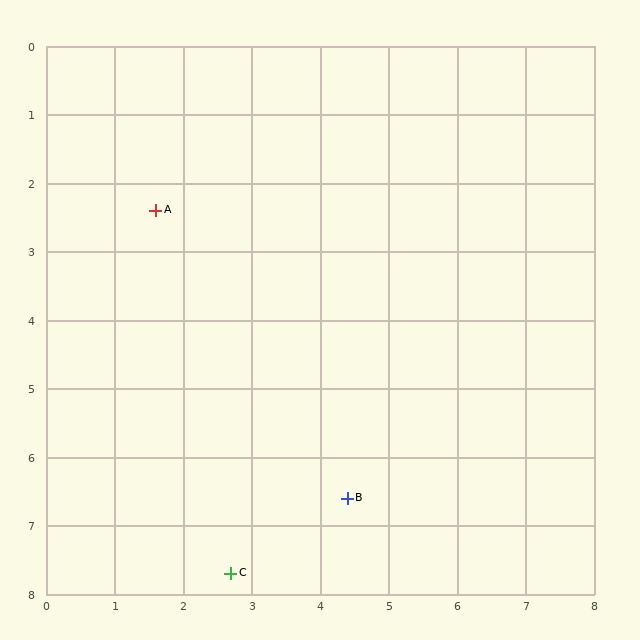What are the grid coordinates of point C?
Point C is at approximately (2.7, 7.7).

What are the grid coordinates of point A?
Point A is at approximately (1.6, 2.4).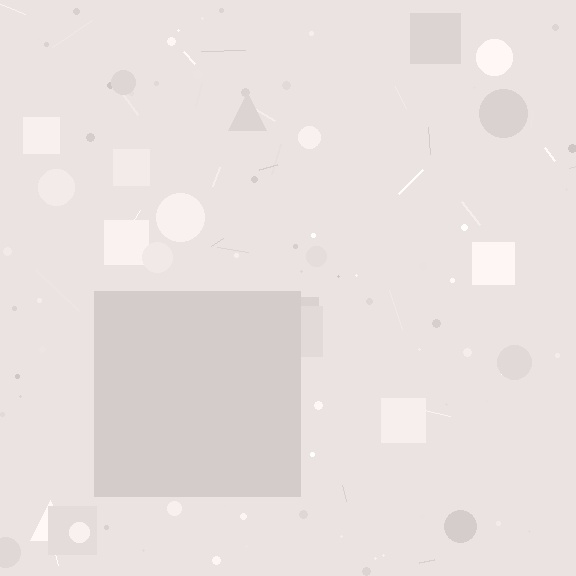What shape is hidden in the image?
A square is hidden in the image.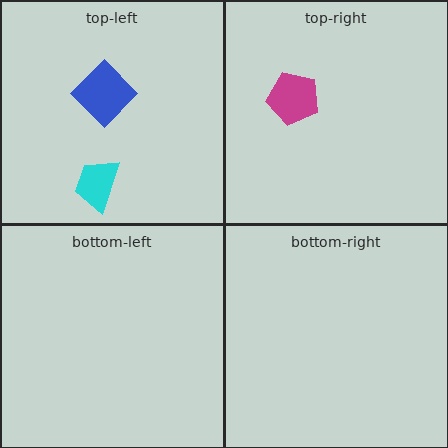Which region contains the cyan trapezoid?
The top-left region.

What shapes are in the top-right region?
The magenta pentagon.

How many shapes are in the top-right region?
1.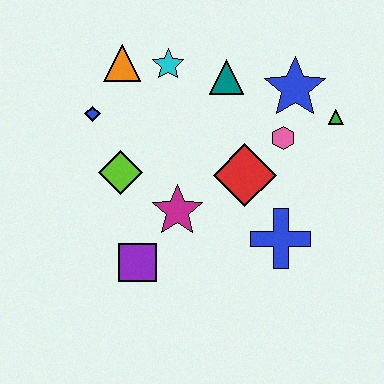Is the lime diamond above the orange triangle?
No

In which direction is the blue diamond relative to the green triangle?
The blue diamond is to the left of the green triangle.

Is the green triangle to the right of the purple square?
Yes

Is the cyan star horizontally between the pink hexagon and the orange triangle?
Yes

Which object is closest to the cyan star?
The orange triangle is closest to the cyan star.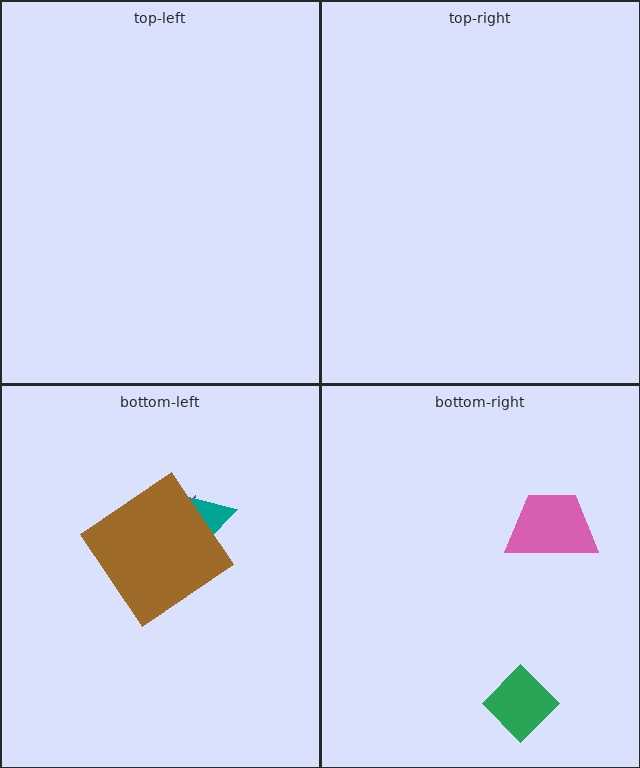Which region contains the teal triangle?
The bottom-left region.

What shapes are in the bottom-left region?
The magenta star, the teal triangle, the brown diamond.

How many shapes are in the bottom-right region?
2.